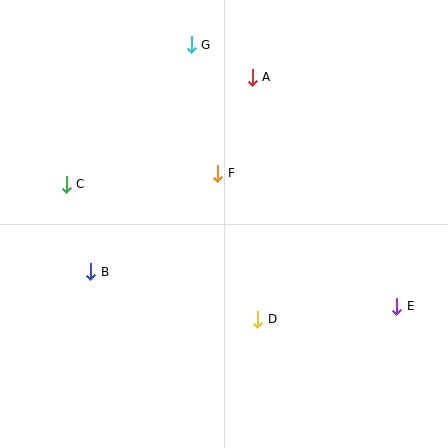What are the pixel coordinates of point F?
Point F is at (218, 173).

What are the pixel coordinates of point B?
Point B is at (91, 272).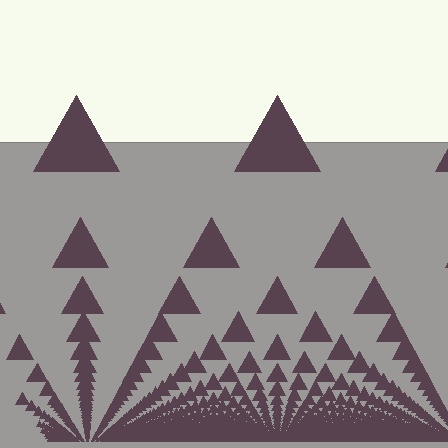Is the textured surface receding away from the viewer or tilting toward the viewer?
The surface appears to tilt toward the viewer. Texture elements get larger and sparser toward the top.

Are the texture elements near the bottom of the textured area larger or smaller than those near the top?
Smaller. The gradient is inverted — elements near the bottom are smaller and denser.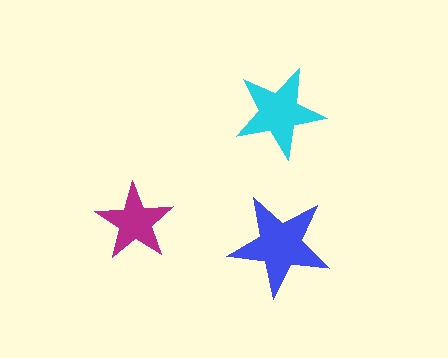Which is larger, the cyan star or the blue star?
The blue one.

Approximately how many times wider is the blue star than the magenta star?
About 1.5 times wider.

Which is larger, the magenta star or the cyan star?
The cyan one.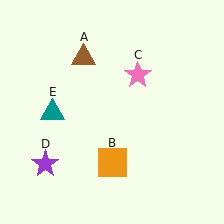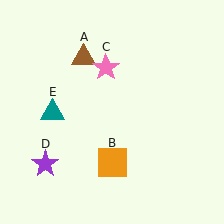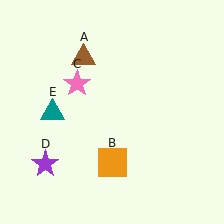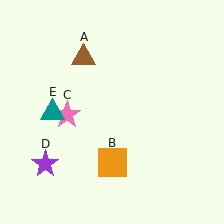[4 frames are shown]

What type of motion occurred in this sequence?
The pink star (object C) rotated counterclockwise around the center of the scene.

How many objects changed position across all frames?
1 object changed position: pink star (object C).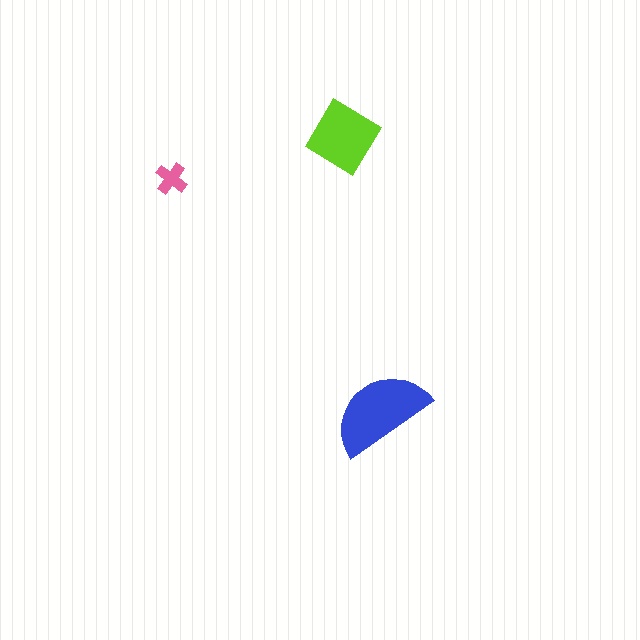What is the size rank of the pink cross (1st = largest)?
3rd.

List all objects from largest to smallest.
The blue semicircle, the lime diamond, the pink cross.